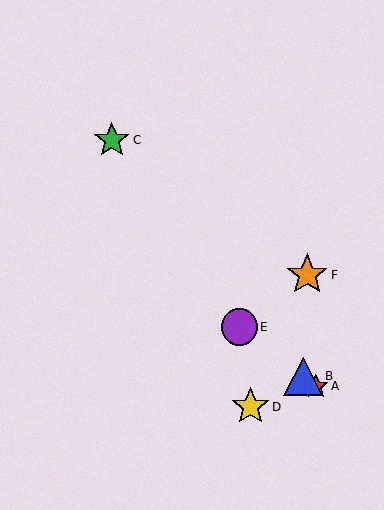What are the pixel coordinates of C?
Object C is at (112, 140).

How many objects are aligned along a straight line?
3 objects (A, B, E) are aligned along a straight line.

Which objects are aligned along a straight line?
Objects A, B, E are aligned along a straight line.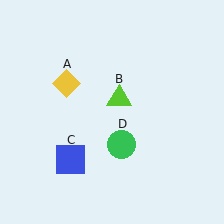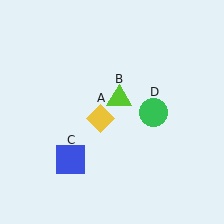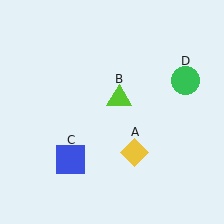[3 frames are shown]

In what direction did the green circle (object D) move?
The green circle (object D) moved up and to the right.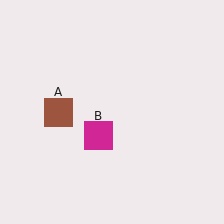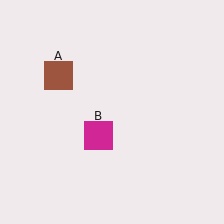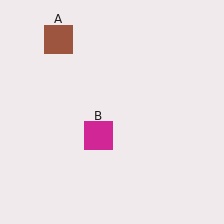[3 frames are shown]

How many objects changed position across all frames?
1 object changed position: brown square (object A).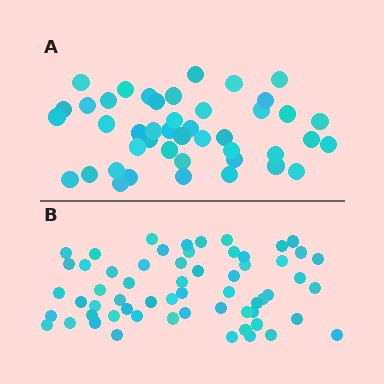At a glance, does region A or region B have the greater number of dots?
Region B (the bottom region) has more dots.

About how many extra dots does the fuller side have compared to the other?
Region B has approximately 15 more dots than region A.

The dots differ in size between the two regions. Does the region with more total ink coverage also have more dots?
No. Region A has more total ink coverage because its dots are larger, but region B actually contains more individual dots. Total area can be misleading — the number of items is what matters here.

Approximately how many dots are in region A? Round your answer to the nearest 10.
About 40 dots. (The exact count is 44, which rounds to 40.)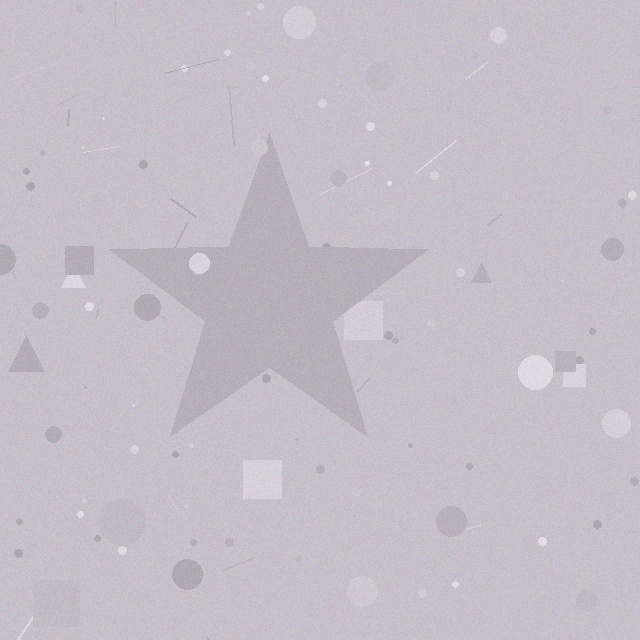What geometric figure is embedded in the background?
A star is embedded in the background.